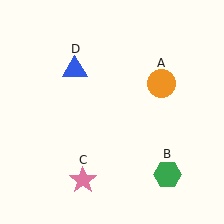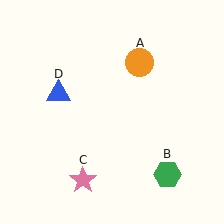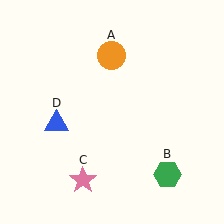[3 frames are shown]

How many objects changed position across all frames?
2 objects changed position: orange circle (object A), blue triangle (object D).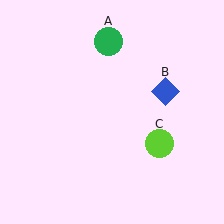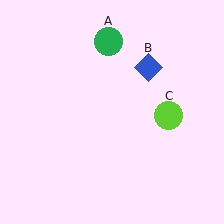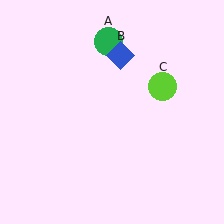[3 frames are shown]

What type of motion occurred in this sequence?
The blue diamond (object B), lime circle (object C) rotated counterclockwise around the center of the scene.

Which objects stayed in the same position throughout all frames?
Green circle (object A) remained stationary.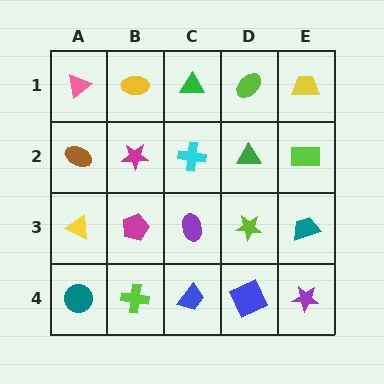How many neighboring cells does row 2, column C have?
4.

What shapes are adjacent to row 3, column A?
A brown ellipse (row 2, column A), a teal circle (row 4, column A), a magenta pentagon (row 3, column B).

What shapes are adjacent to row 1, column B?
A magenta star (row 2, column B), a pink triangle (row 1, column A), a green triangle (row 1, column C).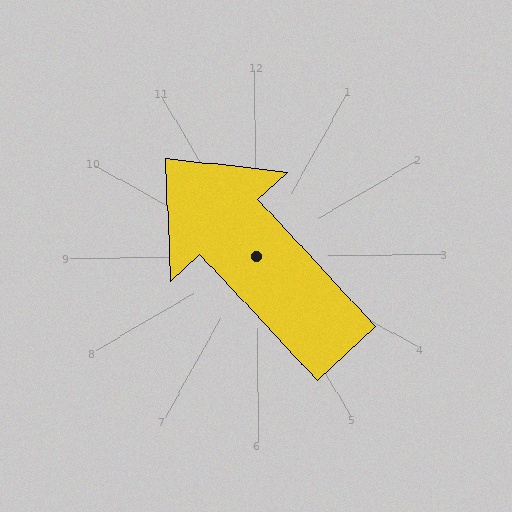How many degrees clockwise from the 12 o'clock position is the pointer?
Approximately 318 degrees.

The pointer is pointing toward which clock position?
Roughly 11 o'clock.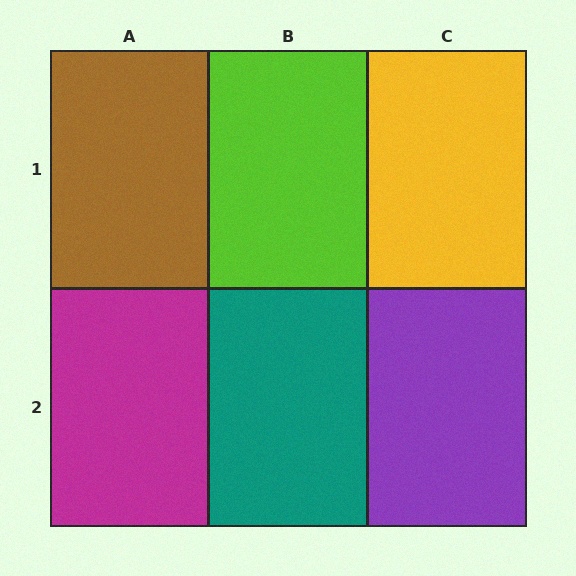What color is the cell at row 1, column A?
Brown.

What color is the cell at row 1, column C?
Yellow.